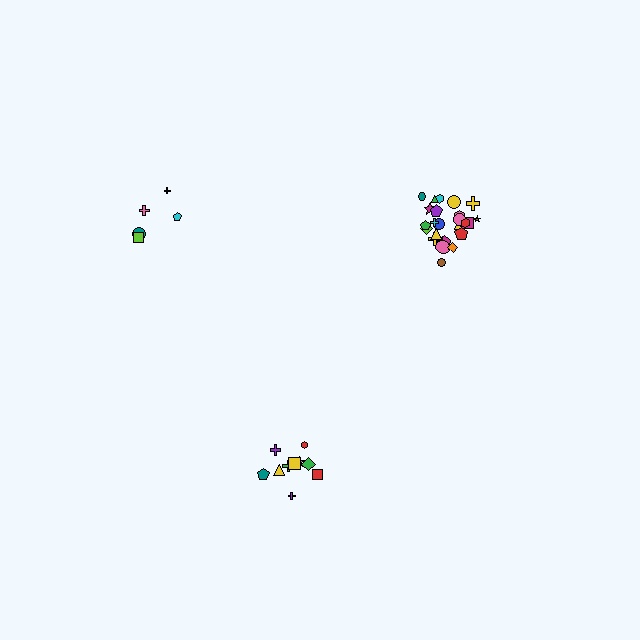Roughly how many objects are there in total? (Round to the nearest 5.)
Roughly 40 objects in total.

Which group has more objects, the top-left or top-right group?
The top-right group.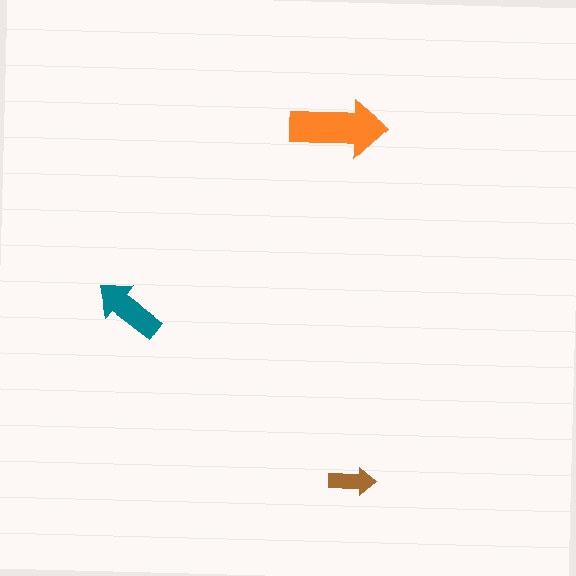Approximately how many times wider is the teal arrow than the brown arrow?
About 1.5 times wider.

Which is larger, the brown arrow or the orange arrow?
The orange one.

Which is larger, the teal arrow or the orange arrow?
The orange one.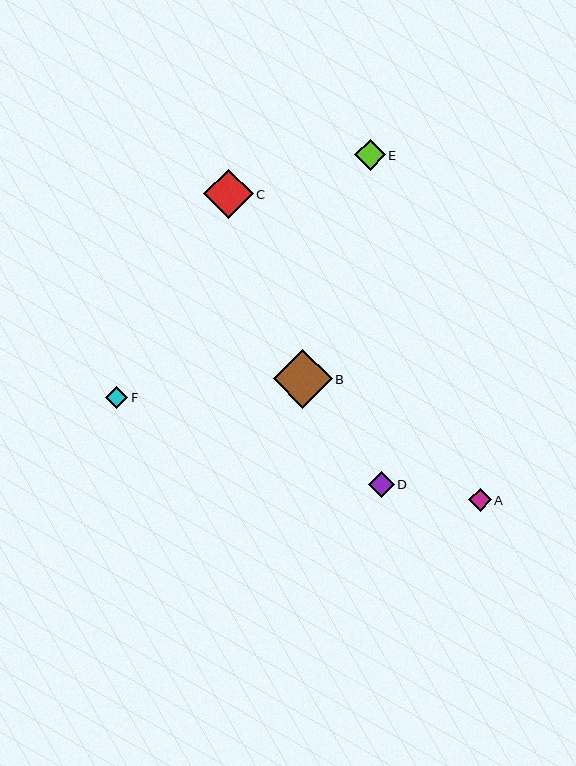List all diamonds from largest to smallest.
From largest to smallest: B, C, E, D, A, F.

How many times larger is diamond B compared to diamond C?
Diamond B is approximately 1.2 times the size of diamond C.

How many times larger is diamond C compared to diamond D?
Diamond C is approximately 1.9 times the size of diamond D.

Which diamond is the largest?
Diamond B is the largest with a size of approximately 59 pixels.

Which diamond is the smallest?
Diamond F is the smallest with a size of approximately 22 pixels.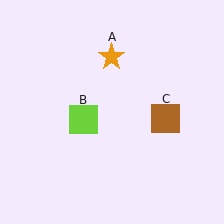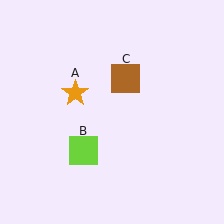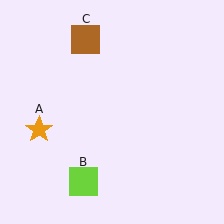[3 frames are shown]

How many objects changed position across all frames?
3 objects changed position: orange star (object A), lime square (object B), brown square (object C).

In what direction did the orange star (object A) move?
The orange star (object A) moved down and to the left.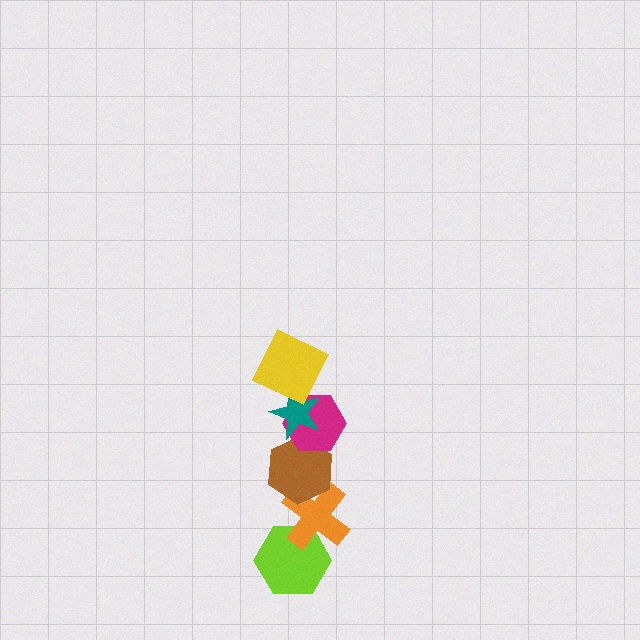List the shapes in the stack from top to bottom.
From top to bottom: the yellow square, the teal star, the magenta hexagon, the brown hexagon, the orange cross, the lime hexagon.